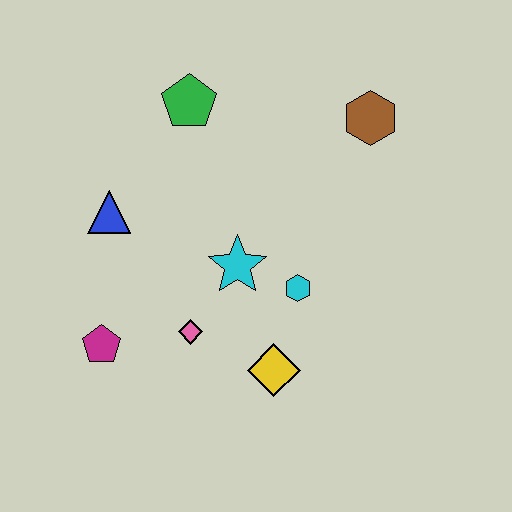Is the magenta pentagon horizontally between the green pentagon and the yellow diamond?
No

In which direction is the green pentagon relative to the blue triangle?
The green pentagon is above the blue triangle.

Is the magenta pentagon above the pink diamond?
No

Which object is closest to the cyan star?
The cyan hexagon is closest to the cyan star.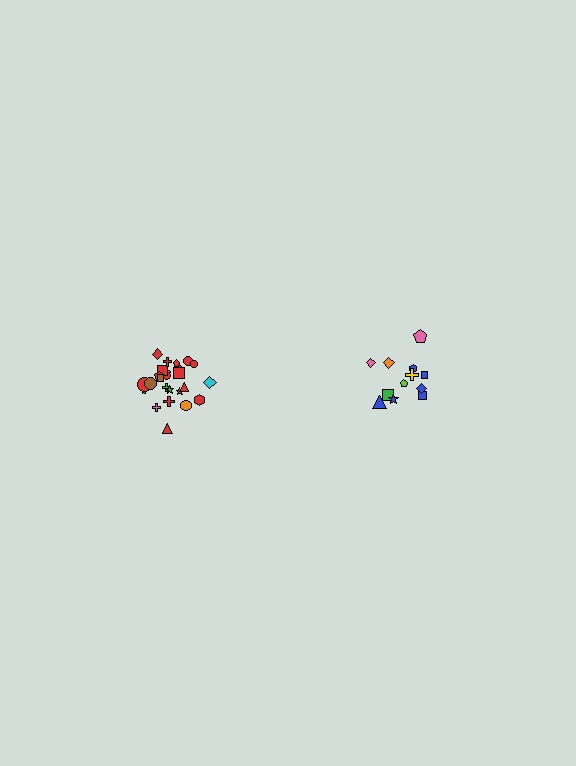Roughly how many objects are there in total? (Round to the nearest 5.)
Roughly 35 objects in total.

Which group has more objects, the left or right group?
The left group.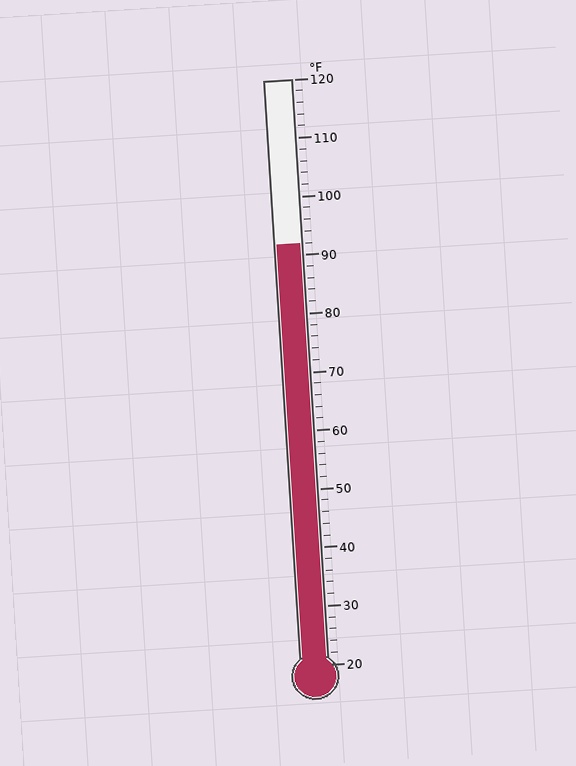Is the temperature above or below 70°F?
The temperature is above 70°F.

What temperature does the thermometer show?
The thermometer shows approximately 92°F.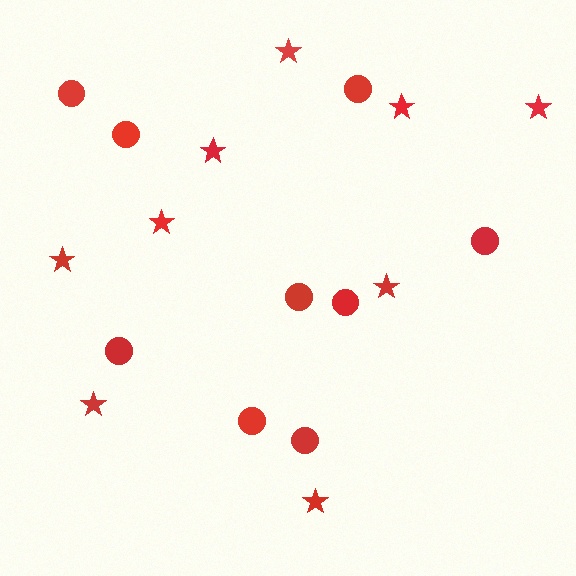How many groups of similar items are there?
There are 2 groups: one group of circles (9) and one group of stars (9).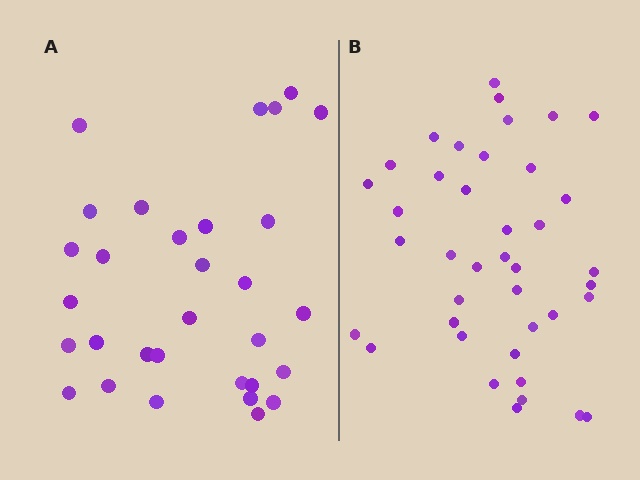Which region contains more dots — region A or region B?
Region B (the right region) has more dots.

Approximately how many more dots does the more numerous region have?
Region B has roughly 8 or so more dots than region A.